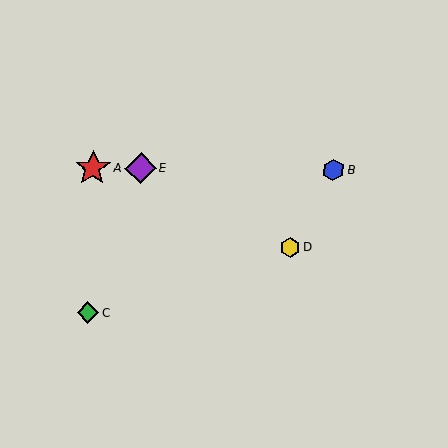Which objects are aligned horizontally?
Objects A, B, E are aligned horizontally.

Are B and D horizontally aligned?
No, B is at y≈170 and D is at y≈247.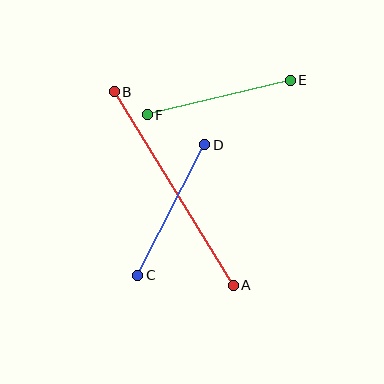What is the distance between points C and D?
The distance is approximately 147 pixels.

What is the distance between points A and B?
The distance is approximately 227 pixels.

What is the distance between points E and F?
The distance is approximately 147 pixels.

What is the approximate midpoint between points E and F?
The midpoint is at approximately (219, 97) pixels.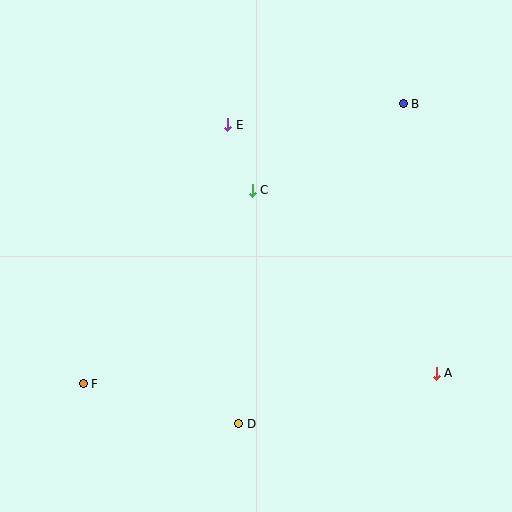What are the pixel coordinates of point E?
Point E is at (228, 125).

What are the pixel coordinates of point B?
Point B is at (403, 104).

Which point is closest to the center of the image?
Point C at (252, 190) is closest to the center.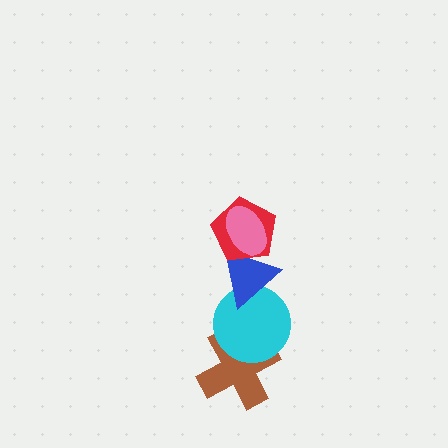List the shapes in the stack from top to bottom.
From top to bottom: the pink ellipse, the red pentagon, the blue triangle, the cyan circle, the brown cross.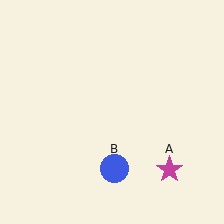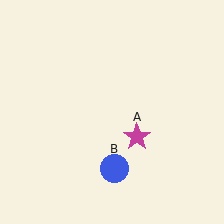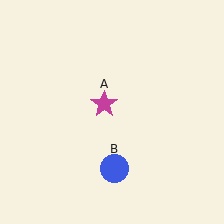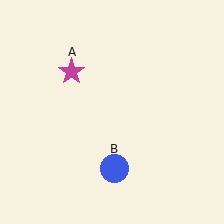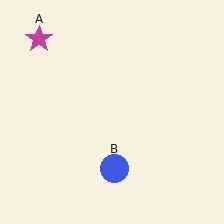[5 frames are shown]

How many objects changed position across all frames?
1 object changed position: magenta star (object A).